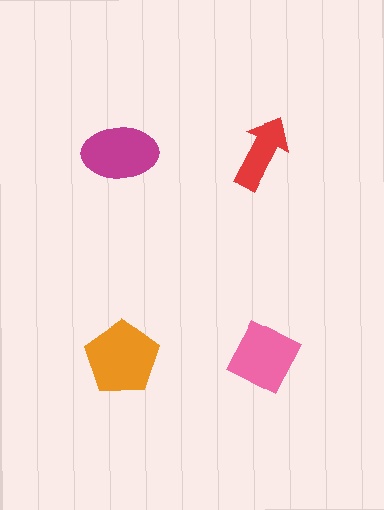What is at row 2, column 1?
An orange pentagon.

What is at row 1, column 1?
A magenta ellipse.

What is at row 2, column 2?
A pink diamond.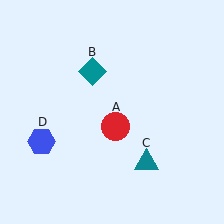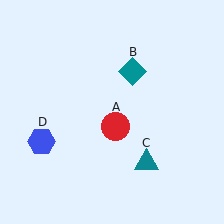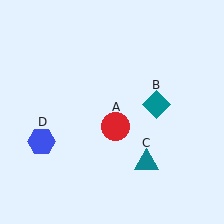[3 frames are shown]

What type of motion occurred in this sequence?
The teal diamond (object B) rotated clockwise around the center of the scene.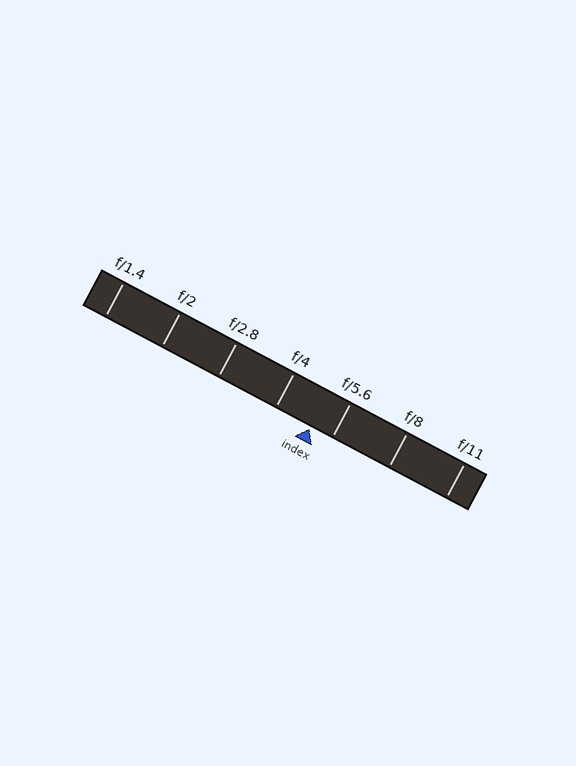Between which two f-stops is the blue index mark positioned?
The index mark is between f/4 and f/5.6.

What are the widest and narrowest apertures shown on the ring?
The widest aperture shown is f/1.4 and the narrowest is f/11.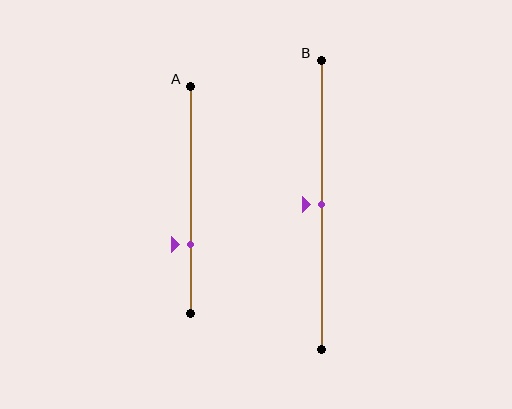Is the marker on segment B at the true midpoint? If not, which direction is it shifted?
Yes, the marker on segment B is at the true midpoint.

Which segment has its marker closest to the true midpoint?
Segment B has its marker closest to the true midpoint.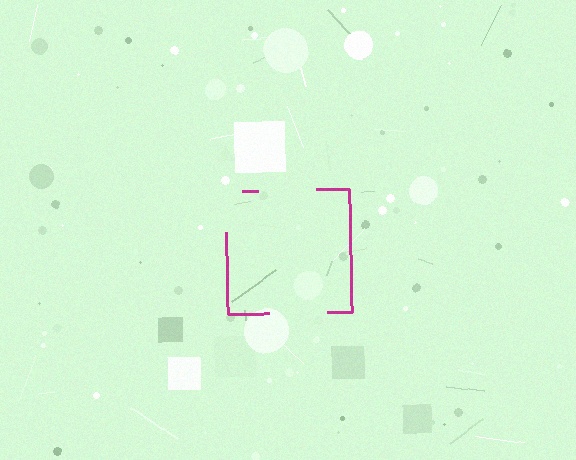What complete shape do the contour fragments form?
The contour fragments form a square.